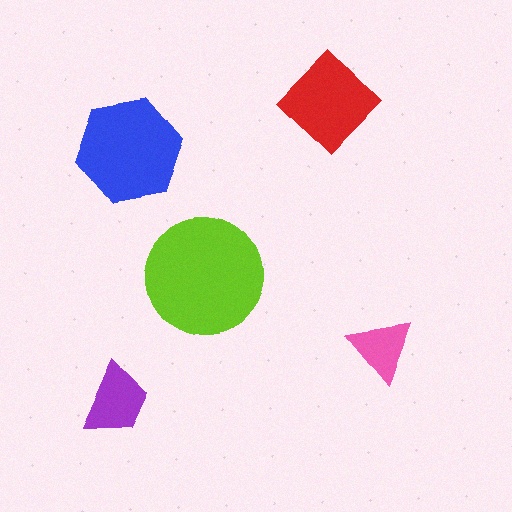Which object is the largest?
The lime circle.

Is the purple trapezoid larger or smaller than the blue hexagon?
Smaller.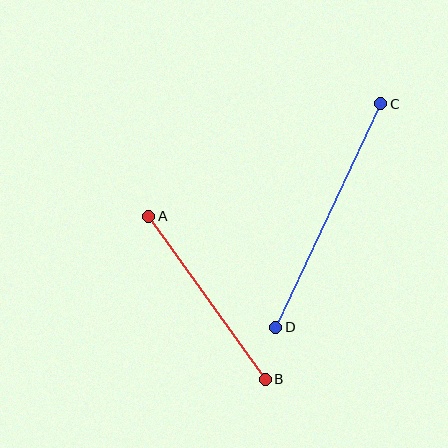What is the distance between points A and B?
The distance is approximately 201 pixels.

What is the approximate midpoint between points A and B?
The midpoint is at approximately (207, 298) pixels.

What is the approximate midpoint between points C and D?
The midpoint is at approximately (328, 215) pixels.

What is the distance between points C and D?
The distance is approximately 247 pixels.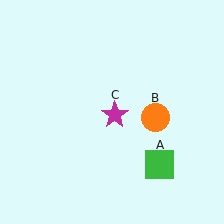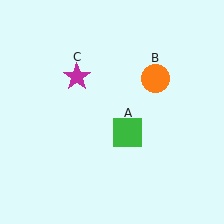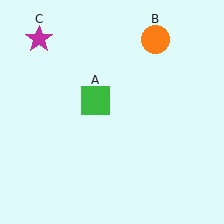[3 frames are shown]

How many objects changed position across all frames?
3 objects changed position: green square (object A), orange circle (object B), magenta star (object C).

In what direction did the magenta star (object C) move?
The magenta star (object C) moved up and to the left.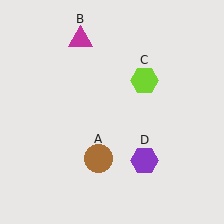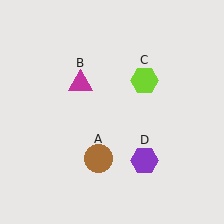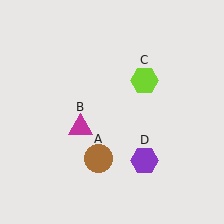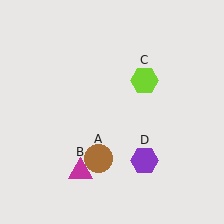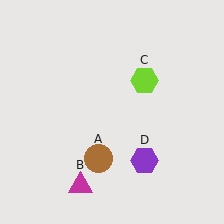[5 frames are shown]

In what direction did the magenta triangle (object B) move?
The magenta triangle (object B) moved down.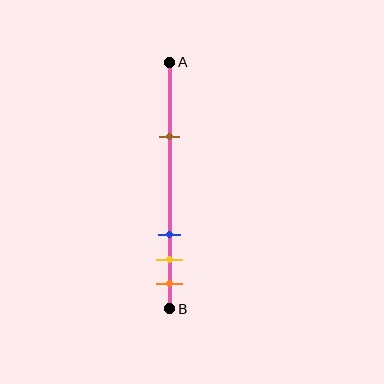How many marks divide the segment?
There are 4 marks dividing the segment.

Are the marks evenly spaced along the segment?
No, the marks are not evenly spaced.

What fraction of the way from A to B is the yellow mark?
The yellow mark is approximately 80% (0.8) of the way from A to B.